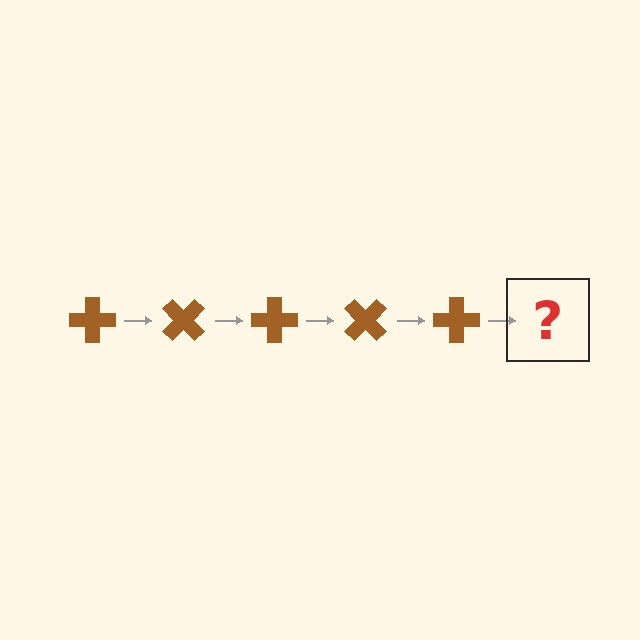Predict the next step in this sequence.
The next step is a brown cross rotated 225 degrees.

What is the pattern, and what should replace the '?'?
The pattern is that the cross rotates 45 degrees each step. The '?' should be a brown cross rotated 225 degrees.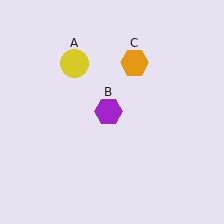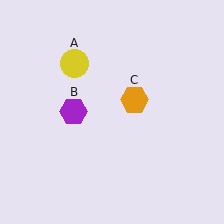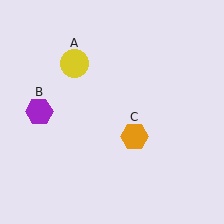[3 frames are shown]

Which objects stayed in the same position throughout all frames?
Yellow circle (object A) remained stationary.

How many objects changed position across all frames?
2 objects changed position: purple hexagon (object B), orange hexagon (object C).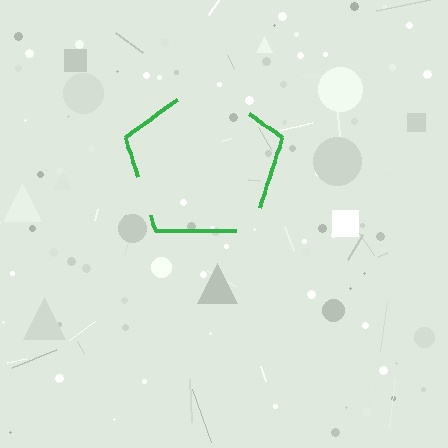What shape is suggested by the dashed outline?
The dashed outline suggests a pentagon.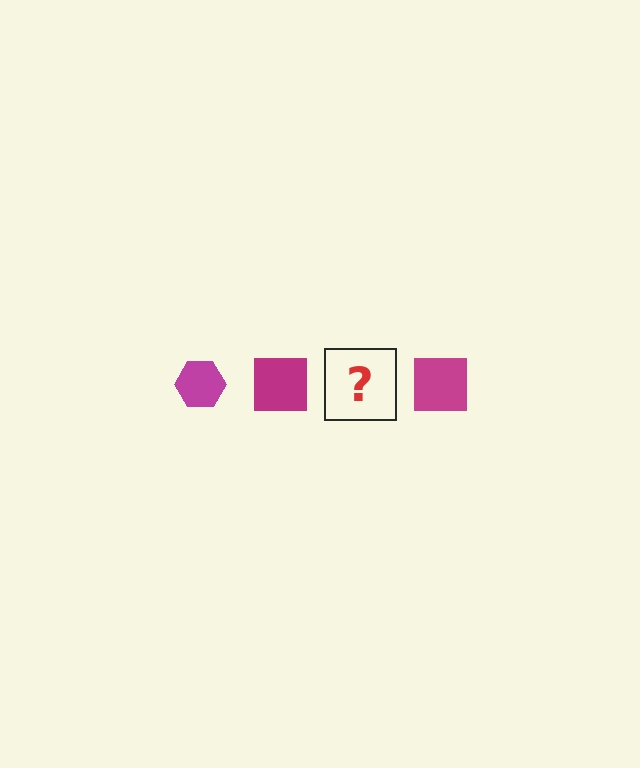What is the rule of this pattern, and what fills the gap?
The rule is that the pattern cycles through hexagon, square shapes in magenta. The gap should be filled with a magenta hexagon.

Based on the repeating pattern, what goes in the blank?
The blank should be a magenta hexagon.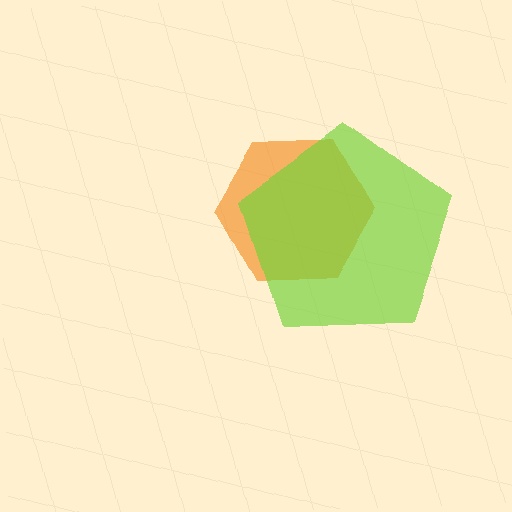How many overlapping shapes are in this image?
There are 2 overlapping shapes in the image.